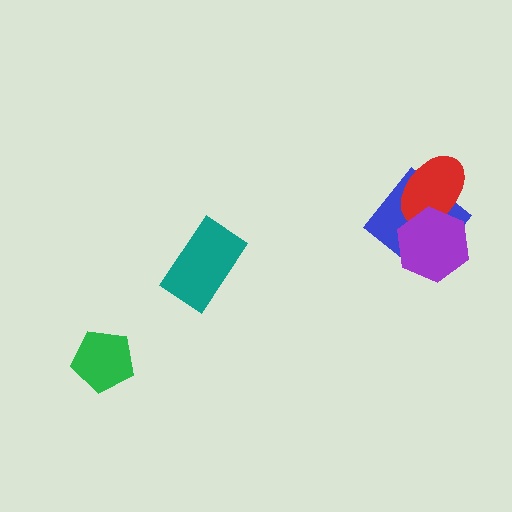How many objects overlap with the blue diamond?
2 objects overlap with the blue diamond.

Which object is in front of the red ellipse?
The purple hexagon is in front of the red ellipse.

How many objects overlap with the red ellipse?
2 objects overlap with the red ellipse.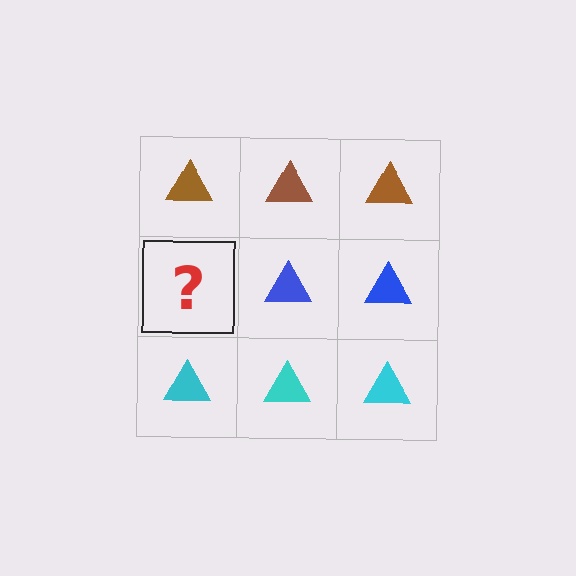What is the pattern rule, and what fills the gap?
The rule is that each row has a consistent color. The gap should be filled with a blue triangle.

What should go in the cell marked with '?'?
The missing cell should contain a blue triangle.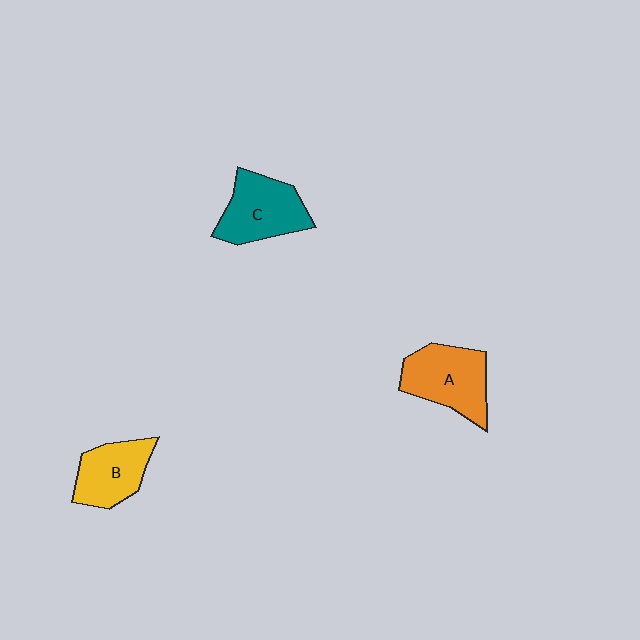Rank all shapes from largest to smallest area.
From largest to smallest: A (orange), C (teal), B (yellow).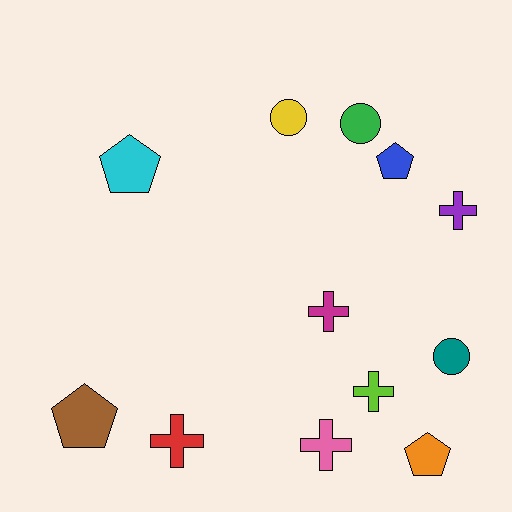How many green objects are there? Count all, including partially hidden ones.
There is 1 green object.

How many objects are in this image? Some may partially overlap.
There are 12 objects.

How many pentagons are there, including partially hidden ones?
There are 4 pentagons.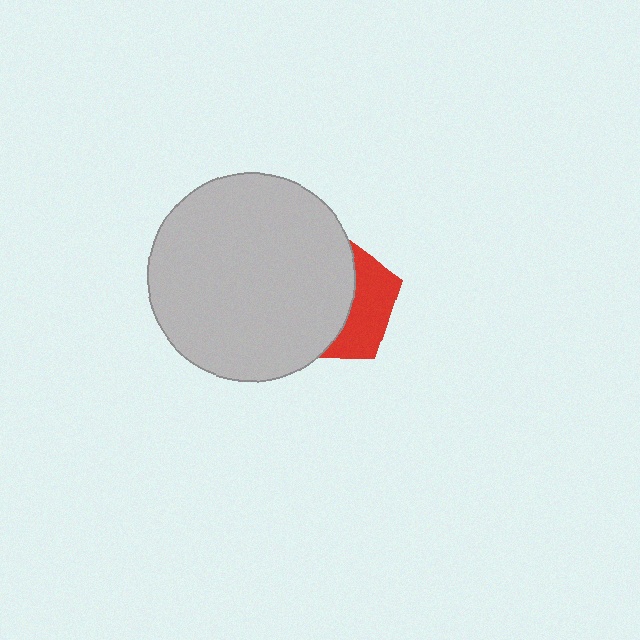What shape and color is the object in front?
The object in front is a light gray circle.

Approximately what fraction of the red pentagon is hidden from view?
Roughly 63% of the red pentagon is hidden behind the light gray circle.